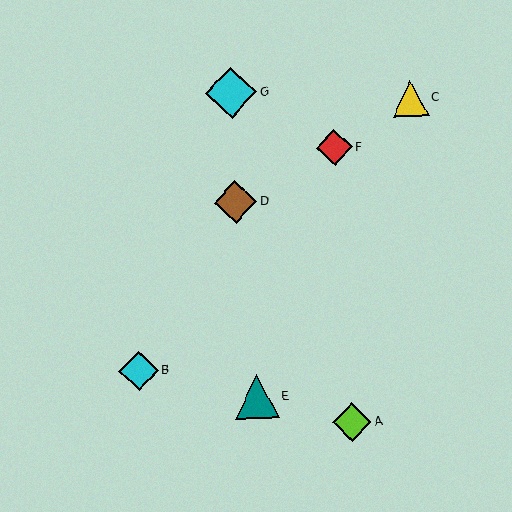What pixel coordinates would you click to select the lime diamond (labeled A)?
Click at (352, 422) to select the lime diamond A.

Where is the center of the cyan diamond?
The center of the cyan diamond is at (139, 371).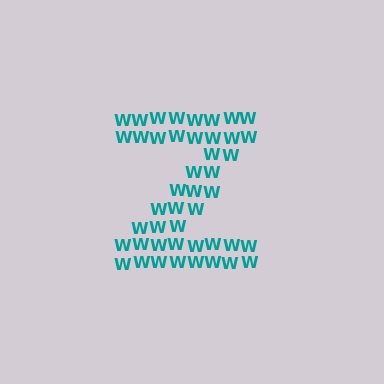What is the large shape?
The large shape is the letter Z.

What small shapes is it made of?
It is made of small letter W's.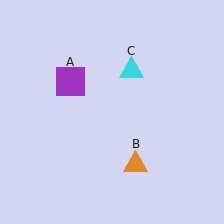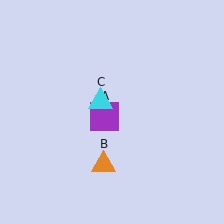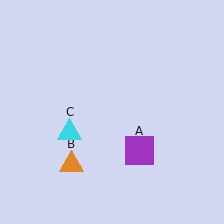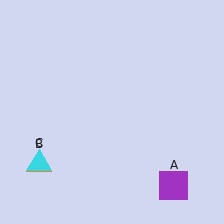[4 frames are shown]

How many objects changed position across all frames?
3 objects changed position: purple square (object A), orange triangle (object B), cyan triangle (object C).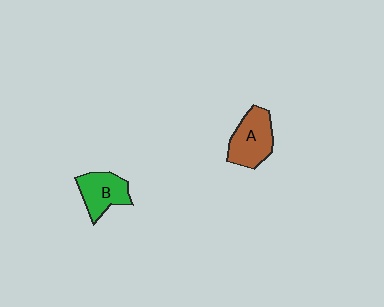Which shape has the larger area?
Shape A (brown).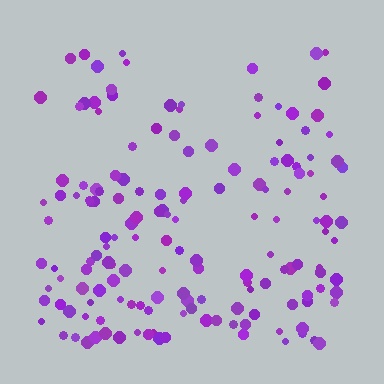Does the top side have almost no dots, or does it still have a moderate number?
Still a moderate number, just noticeably fewer than the bottom.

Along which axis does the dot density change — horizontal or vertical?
Vertical.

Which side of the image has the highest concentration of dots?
The bottom.